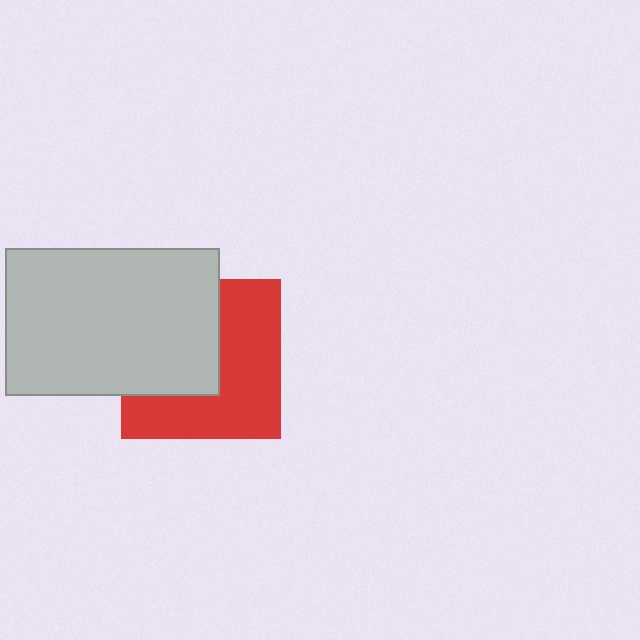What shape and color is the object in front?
The object in front is a light gray rectangle.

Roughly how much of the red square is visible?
About half of it is visible (roughly 56%).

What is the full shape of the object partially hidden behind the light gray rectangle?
The partially hidden object is a red square.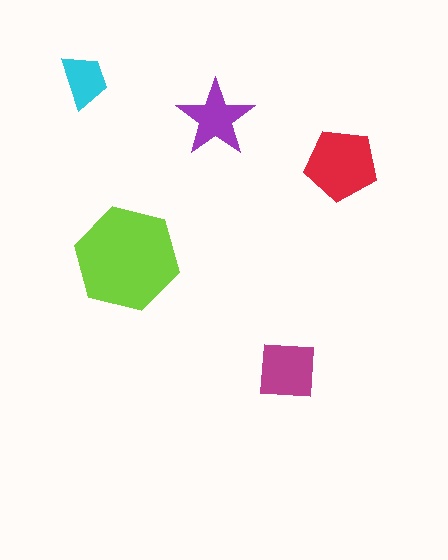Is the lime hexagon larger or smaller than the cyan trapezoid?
Larger.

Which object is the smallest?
The cyan trapezoid.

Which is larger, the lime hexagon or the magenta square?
The lime hexagon.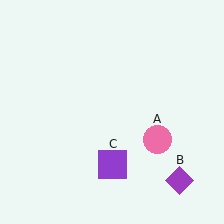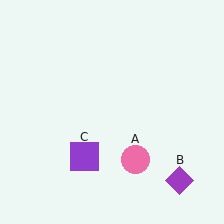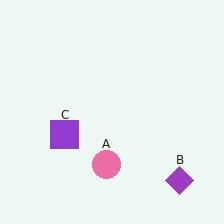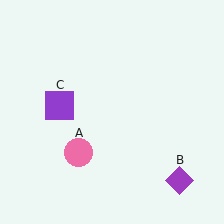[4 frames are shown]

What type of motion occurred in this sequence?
The pink circle (object A), purple square (object C) rotated clockwise around the center of the scene.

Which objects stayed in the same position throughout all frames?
Purple diamond (object B) remained stationary.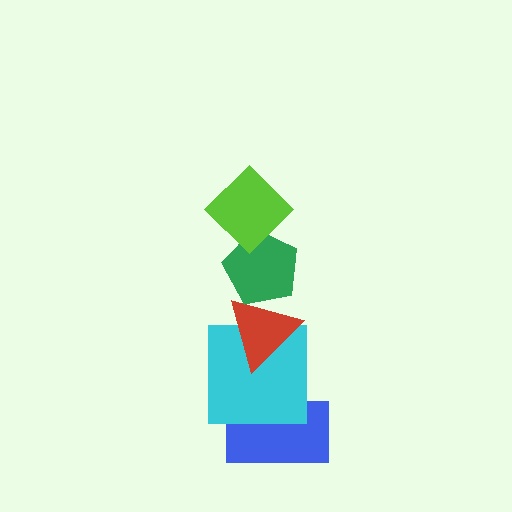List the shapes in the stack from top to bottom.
From top to bottom: the lime diamond, the green pentagon, the red triangle, the cyan square, the blue rectangle.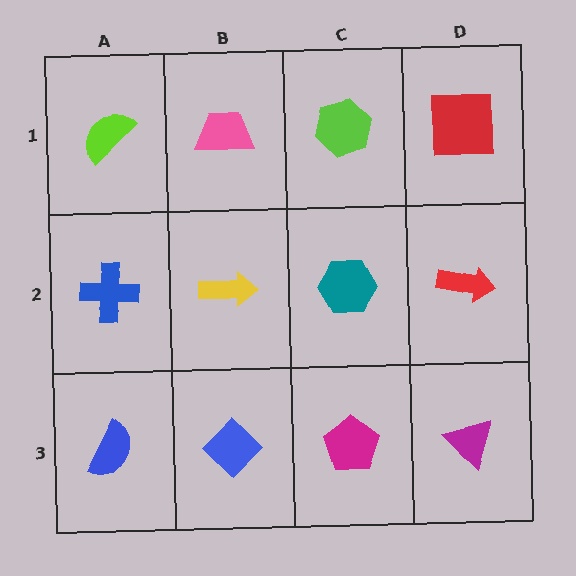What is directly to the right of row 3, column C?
A magenta triangle.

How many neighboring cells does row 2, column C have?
4.